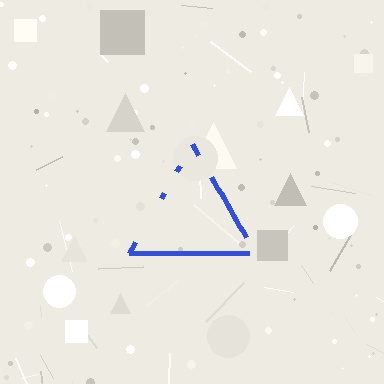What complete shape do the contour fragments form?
The contour fragments form a triangle.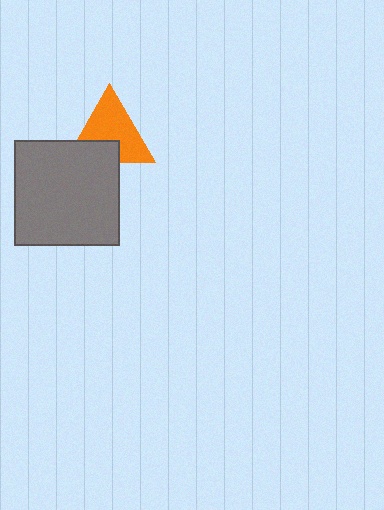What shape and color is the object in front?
The object in front is a gray square.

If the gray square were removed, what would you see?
You would see the complete orange triangle.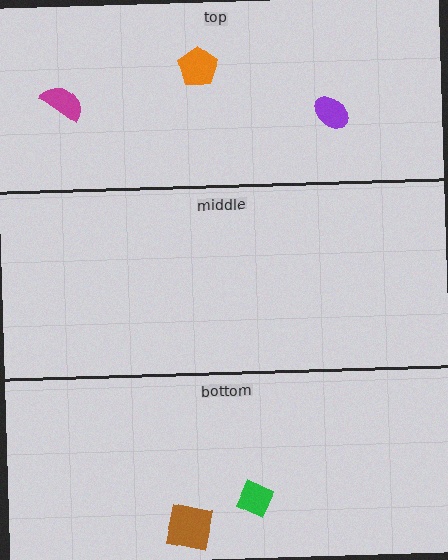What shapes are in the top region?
The magenta semicircle, the purple ellipse, the orange pentagon.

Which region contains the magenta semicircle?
The top region.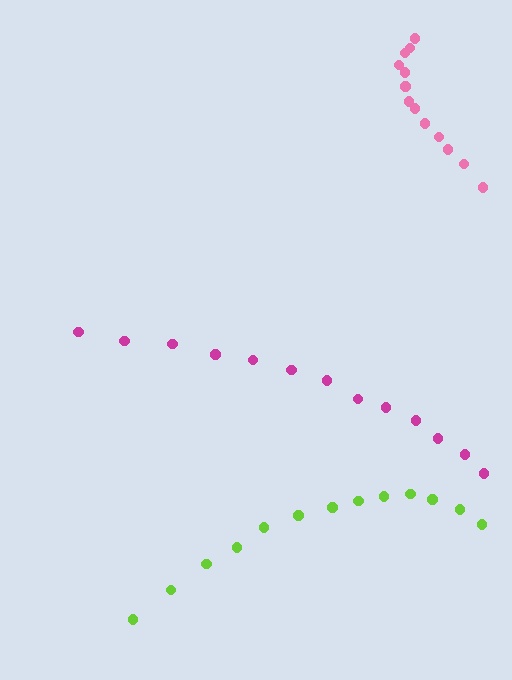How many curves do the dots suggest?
There are 3 distinct paths.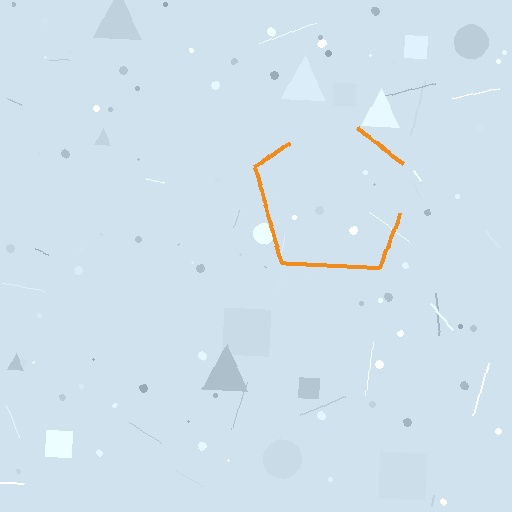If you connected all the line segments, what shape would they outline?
They would outline a pentagon.